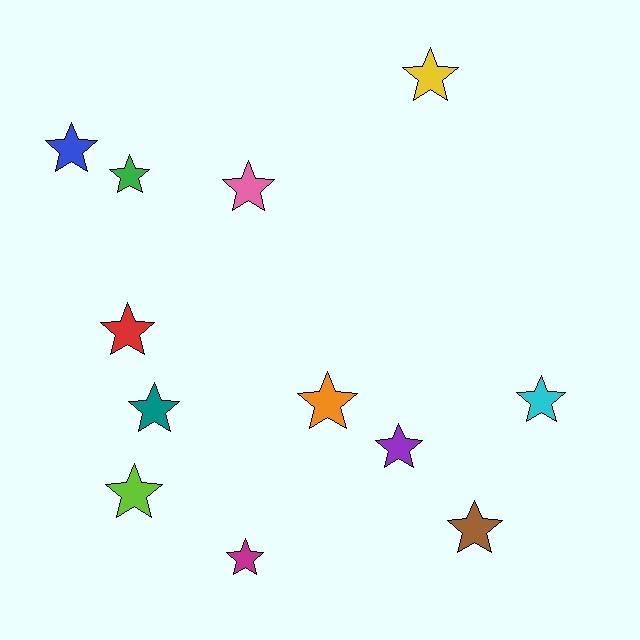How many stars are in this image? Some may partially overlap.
There are 12 stars.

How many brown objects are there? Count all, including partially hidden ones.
There is 1 brown object.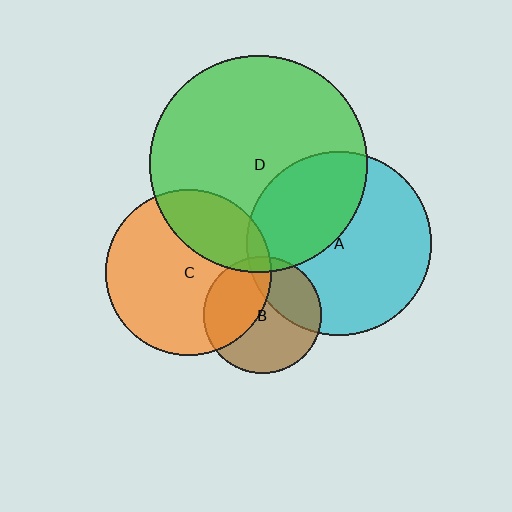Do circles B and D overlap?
Yes.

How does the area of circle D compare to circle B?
Approximately 3.4 times.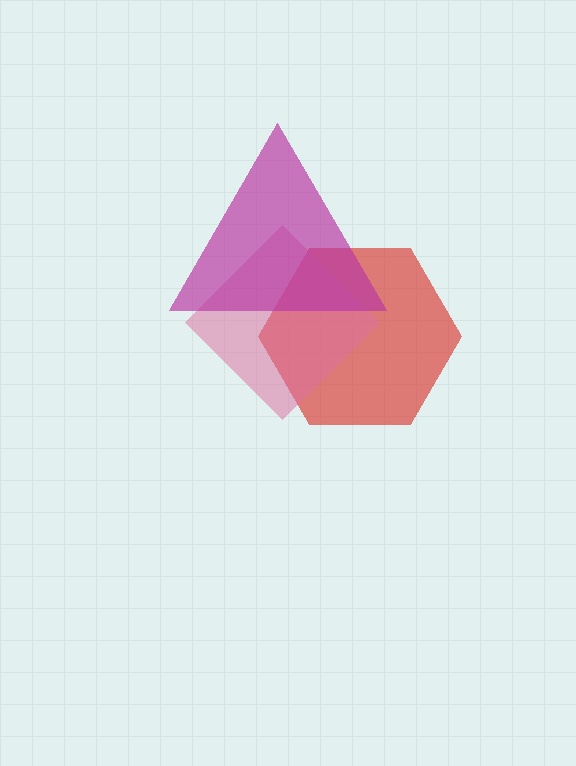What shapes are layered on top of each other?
The layered shapes are: a red hexagon, a pink diamond, a magenta triangle.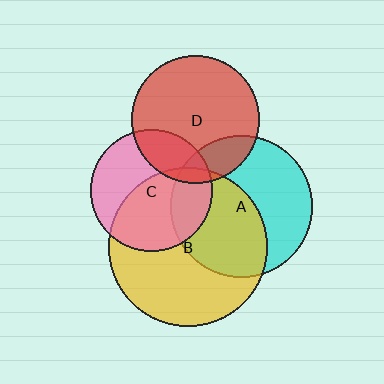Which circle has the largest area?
Circle B (yellow).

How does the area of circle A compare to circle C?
Approximately 1.4 times.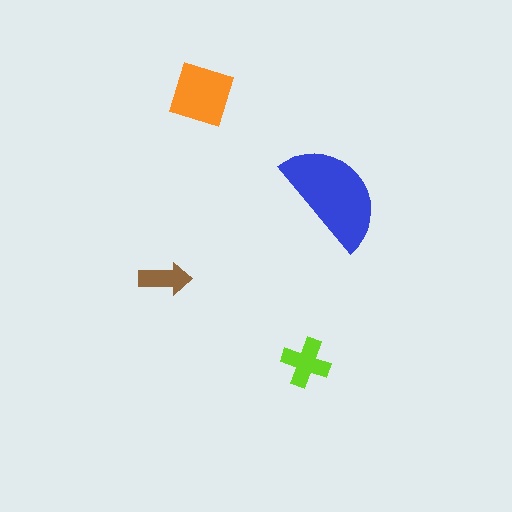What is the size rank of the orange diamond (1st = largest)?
2nd.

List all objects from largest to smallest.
The blue semicircle, the orange diamond, the lime cross, the brown arrow.